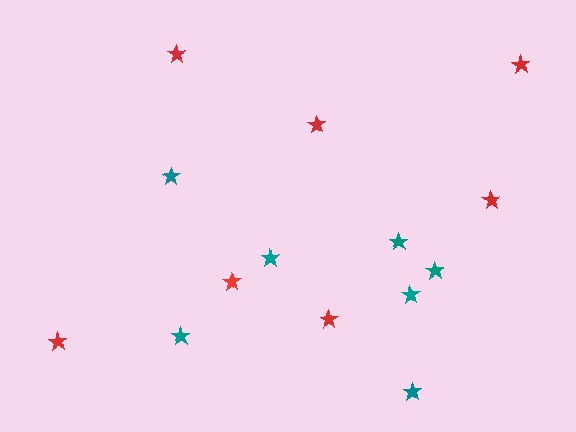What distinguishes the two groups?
There are 2 groups: one group of teal stars (7) and one group of red stars (7).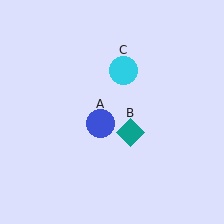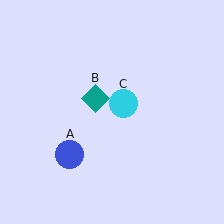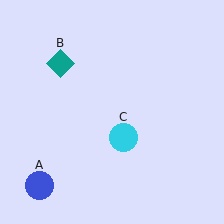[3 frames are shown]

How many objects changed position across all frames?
3 objects changed position: blue circle (object A), teal diamond (object B), cyan circle (object C).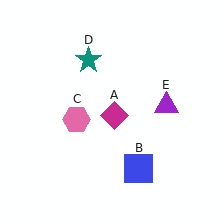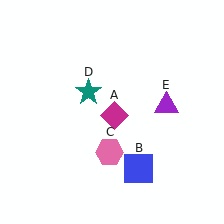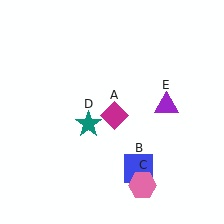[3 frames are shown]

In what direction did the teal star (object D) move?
The teal star (object D) moved down.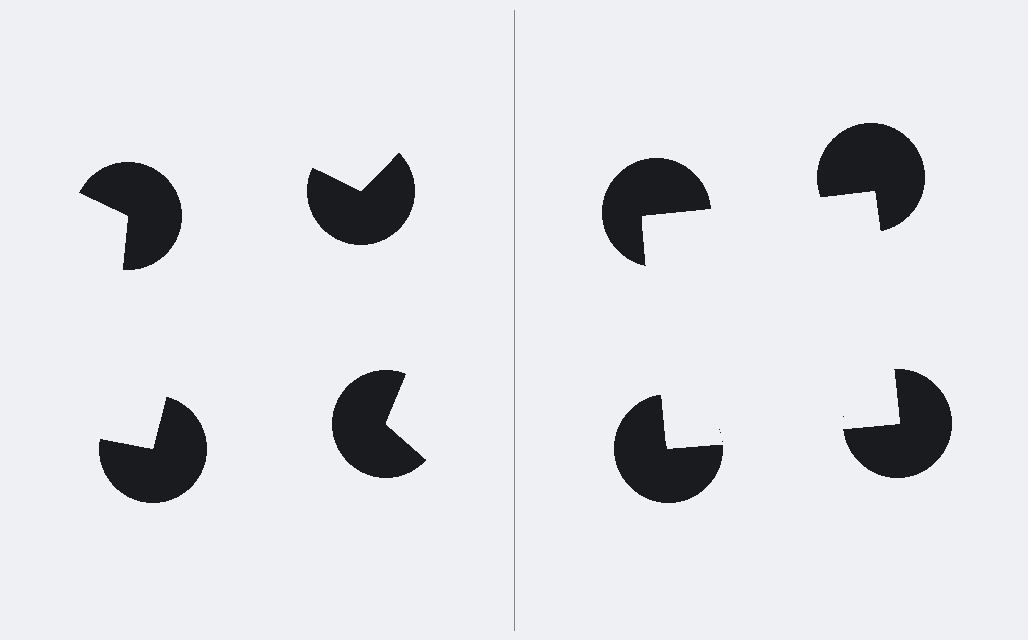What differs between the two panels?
The pac-man discs are positioned identically on both sides; only the wedge orientations differ. On the right they align to a square; on the left they are misaligned.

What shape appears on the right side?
An illusory square.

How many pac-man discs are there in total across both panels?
8 — 4 on each side.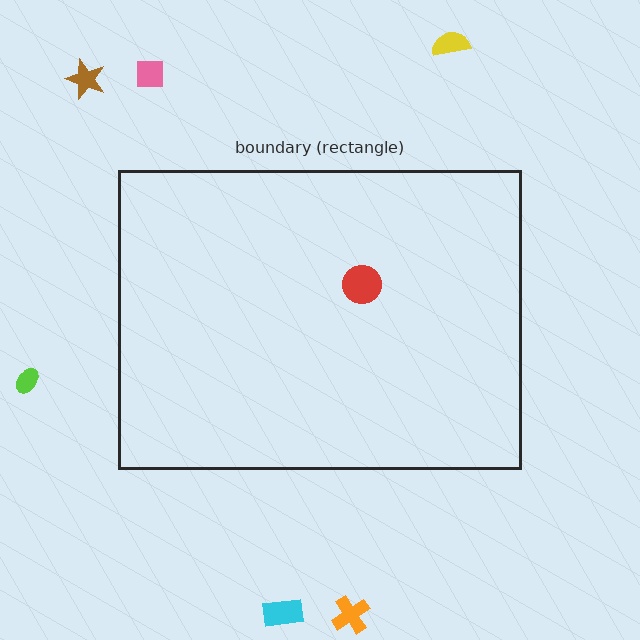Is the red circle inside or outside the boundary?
Inside.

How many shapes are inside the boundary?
1 inside, 6 outside.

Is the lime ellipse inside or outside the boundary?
Outside.